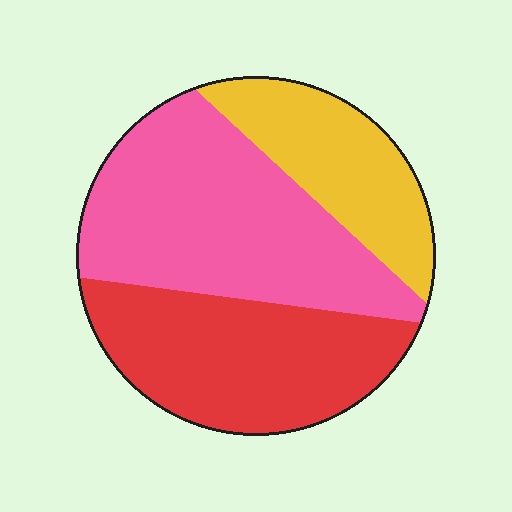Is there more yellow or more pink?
Pink.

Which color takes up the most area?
Pink, at roughly 45%.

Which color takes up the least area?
Yellow, at roughly 20%.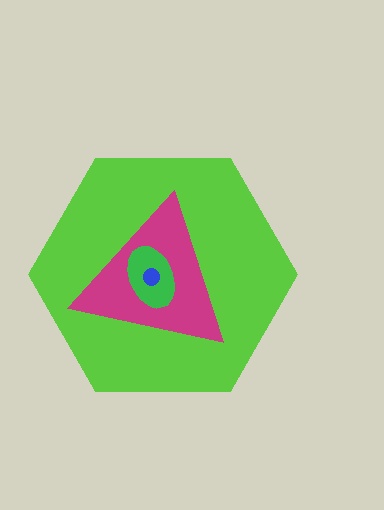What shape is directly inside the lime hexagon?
The magenta triangle.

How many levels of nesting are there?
4.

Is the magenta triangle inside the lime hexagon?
Yes.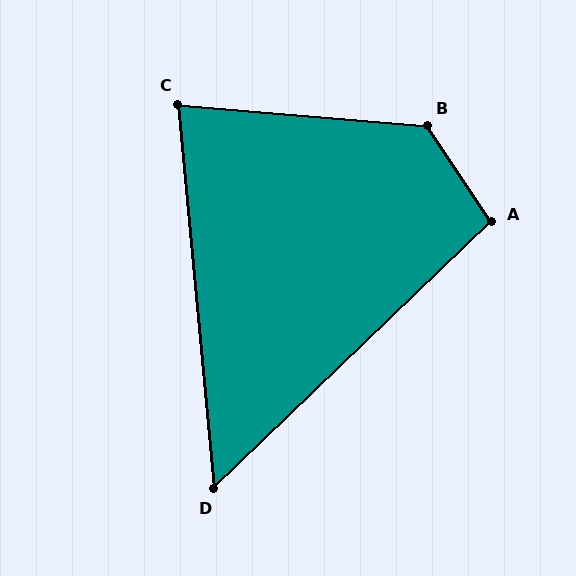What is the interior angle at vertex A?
Approximately 100 degrees (obtuse).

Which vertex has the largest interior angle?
B, at approximately 128 degrees.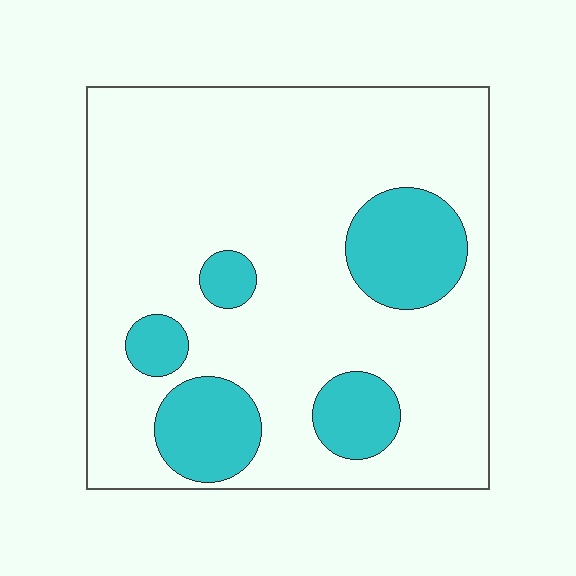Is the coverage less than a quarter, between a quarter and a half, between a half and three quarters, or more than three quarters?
Less than a quarter.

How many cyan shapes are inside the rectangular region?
5.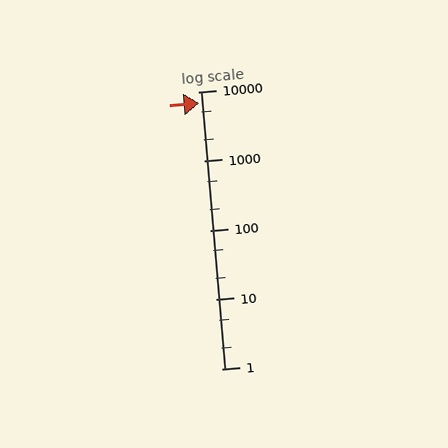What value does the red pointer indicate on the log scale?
The pointer indicates approximately 6900.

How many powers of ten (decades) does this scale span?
The scale spans 4 decades, from 1 to 10000.